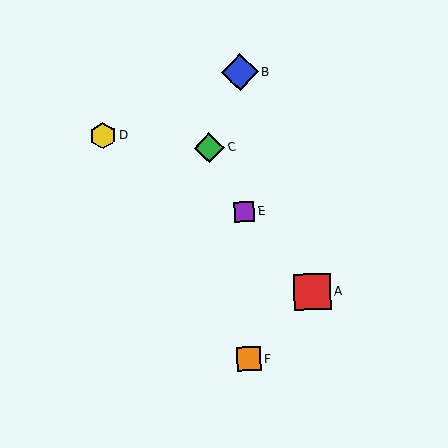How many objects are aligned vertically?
3 objects (B, E, F) are aligned vertically.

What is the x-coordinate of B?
Object B is at x≈240.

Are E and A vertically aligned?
No, E is at x≈244 and A is at x≈312.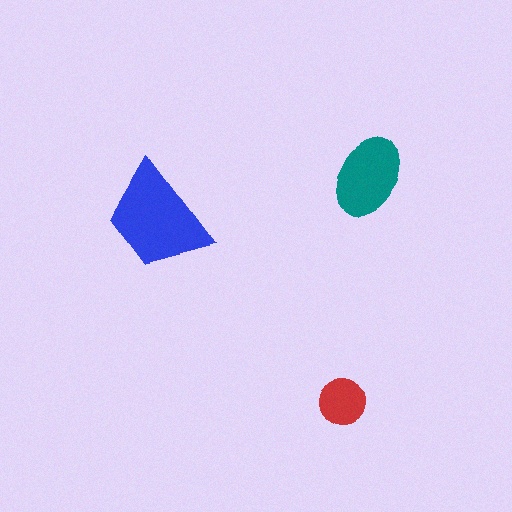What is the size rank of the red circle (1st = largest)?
3rd.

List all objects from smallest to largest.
The red circle, the teal ellipse, the blue trapezoid.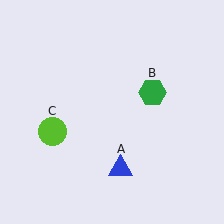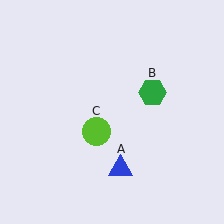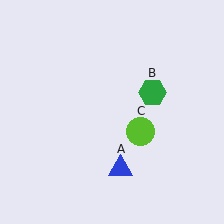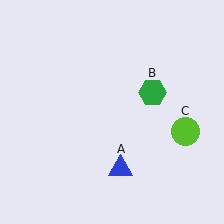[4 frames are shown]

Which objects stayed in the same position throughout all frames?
Blue triangle (object A) and green hexagon (object B) remained stationary.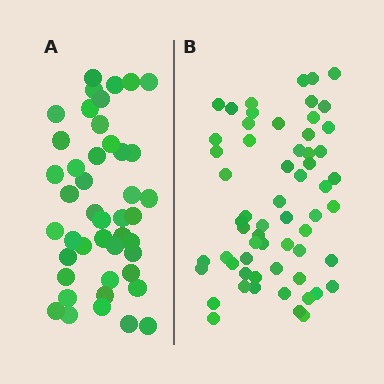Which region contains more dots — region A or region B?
Region B (the right region) has more dots.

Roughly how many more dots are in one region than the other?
Region B has approximately 15 more dots than region A.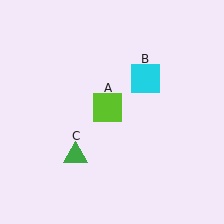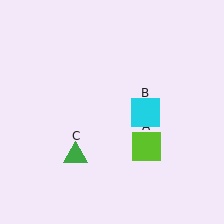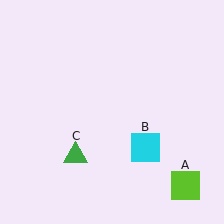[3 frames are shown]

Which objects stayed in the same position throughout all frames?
Green triangle (object C) remained stationary.